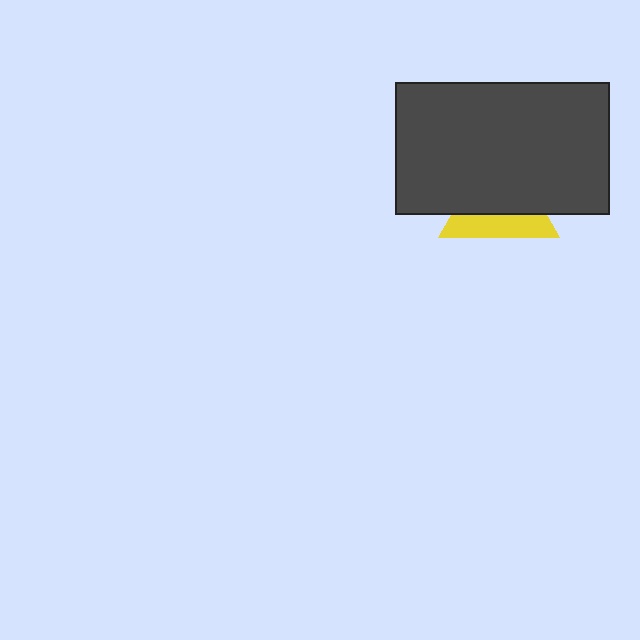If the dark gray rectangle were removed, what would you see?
You would see the complete yellow triangle.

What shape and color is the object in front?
The object in front is a dark gray rectangle.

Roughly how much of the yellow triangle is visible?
A small part of it is visible (roughly 37%).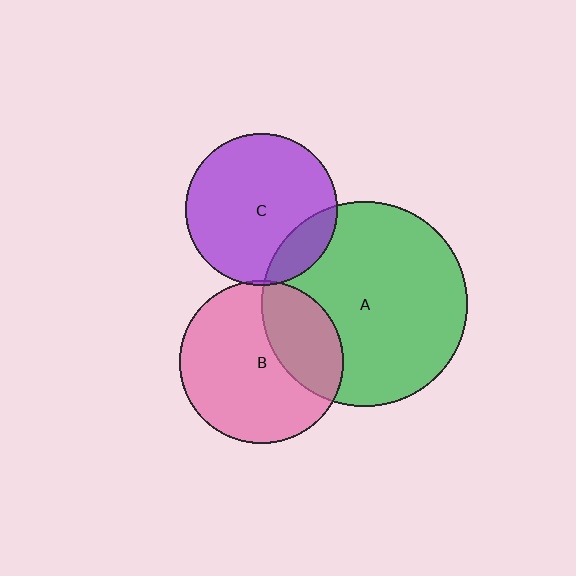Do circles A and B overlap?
Yes.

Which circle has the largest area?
Circle A (green).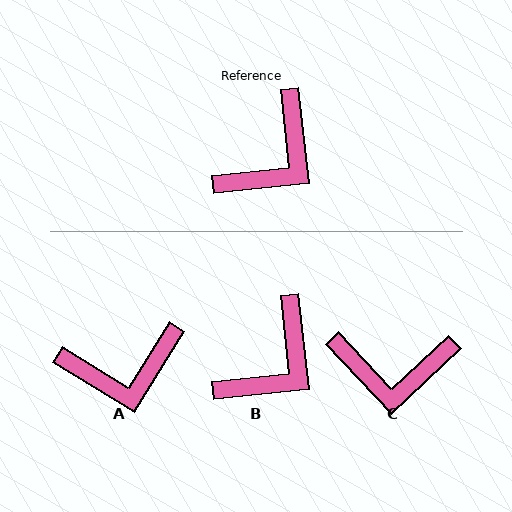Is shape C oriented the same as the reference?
No, it is off by about 53 degrees.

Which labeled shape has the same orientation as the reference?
B.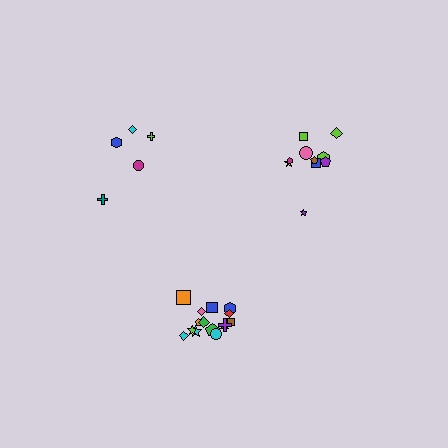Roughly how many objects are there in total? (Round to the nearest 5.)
Roughly 30 objects in total.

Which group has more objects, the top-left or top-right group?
The top-right group.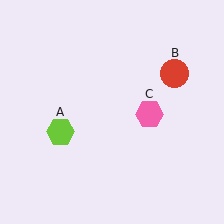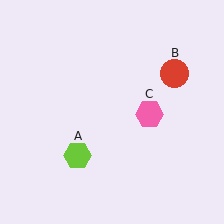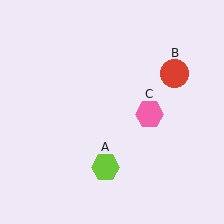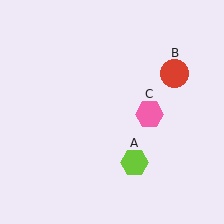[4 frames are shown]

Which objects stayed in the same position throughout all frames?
Red circle (object B) and pink hexagon (object C) remained stationary.